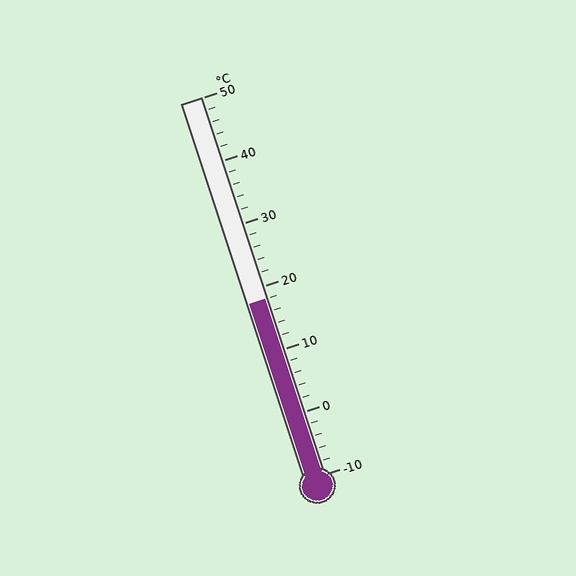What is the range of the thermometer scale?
The thermometer scale ranges from -10°C to 50°C.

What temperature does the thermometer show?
The thermometer shows approximately 18°C.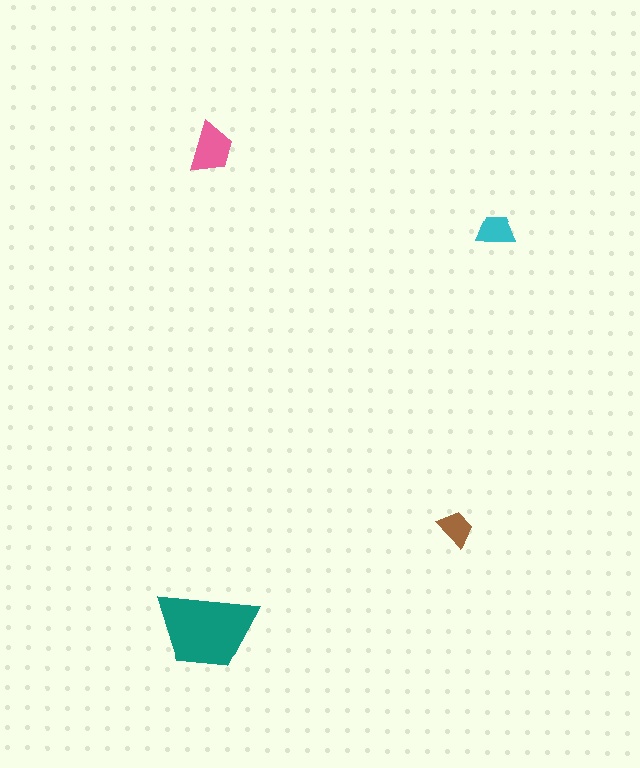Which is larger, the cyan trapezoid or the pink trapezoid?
The pink one.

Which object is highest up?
The pink trapezoid is topmost.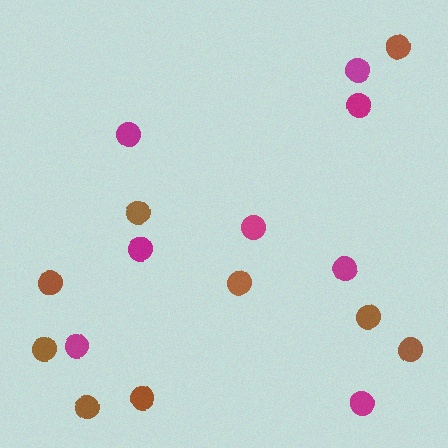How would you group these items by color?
There are 2 groups: one group of magenta circles (8) and one group of brown circles (9).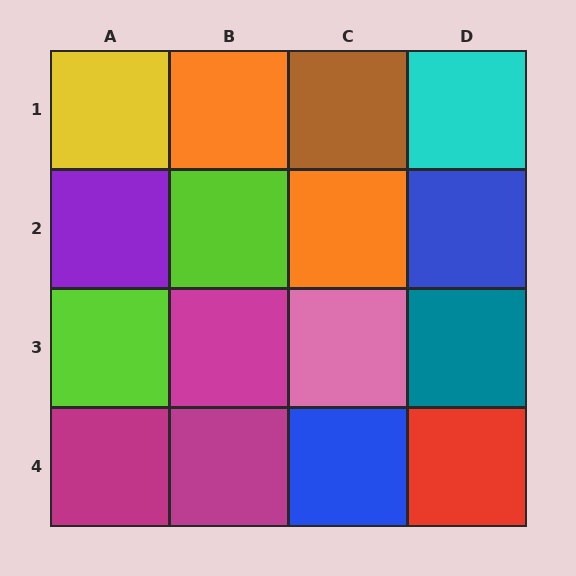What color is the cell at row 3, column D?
Teal.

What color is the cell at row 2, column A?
Purple.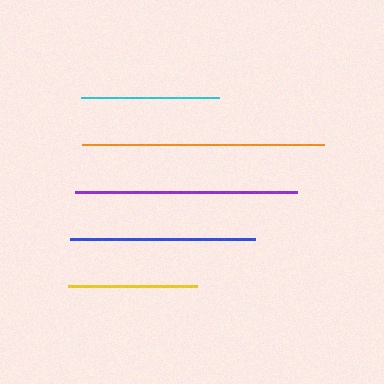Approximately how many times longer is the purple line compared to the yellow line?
The purple line is approximately 1.7 times the length of the yellow line.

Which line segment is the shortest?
The yellow line is the shortest at approximately 129 pixels.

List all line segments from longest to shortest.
From longest to shortest: orange, purple, blue, cyan, yellow.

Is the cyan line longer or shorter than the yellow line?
The cyan line is longer than the yellow line.